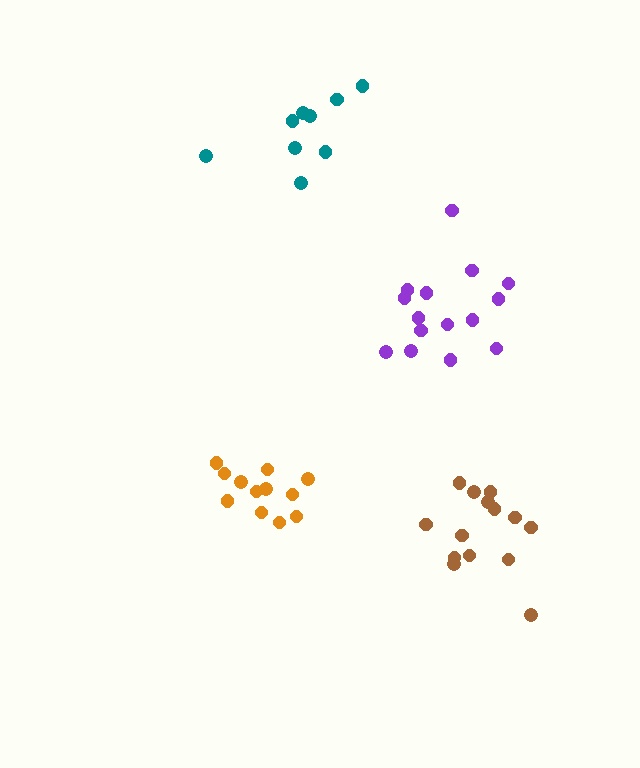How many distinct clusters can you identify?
There are 4 distinct clusters.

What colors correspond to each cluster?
The clusters are colored: orange, purple, brown, teal.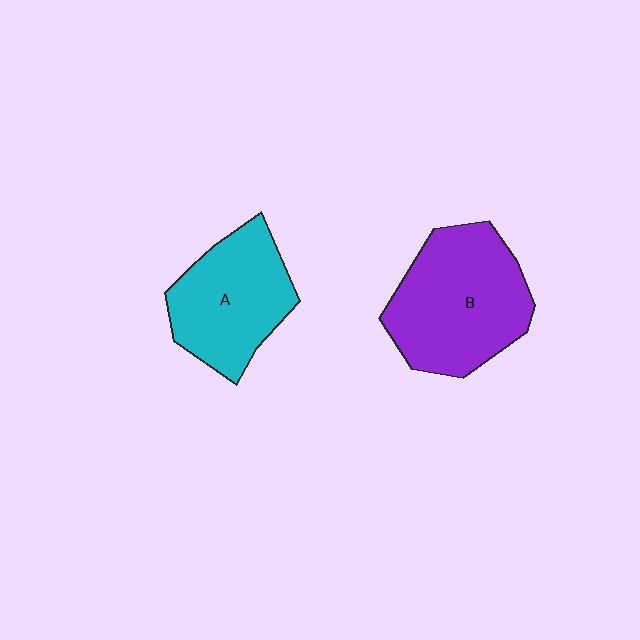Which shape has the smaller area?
Shape A (cyan).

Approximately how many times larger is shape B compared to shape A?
Approximately 1.3 times.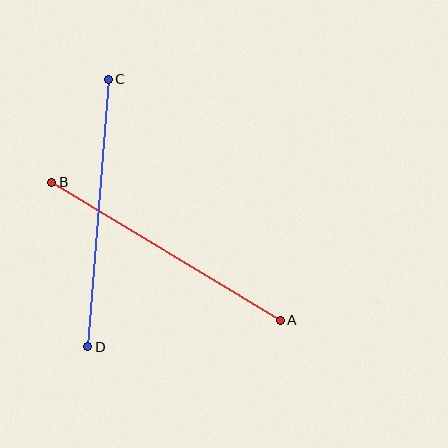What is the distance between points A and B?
The distance is approximately 267 pixels.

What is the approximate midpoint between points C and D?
The midpoint is at approximately (98, 213) pixels.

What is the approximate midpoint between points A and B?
The midpoint is at approximately (166, 251) pixels.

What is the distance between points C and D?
The distance is approximately 268 pixels.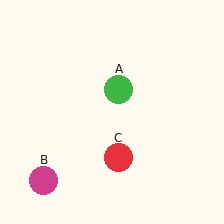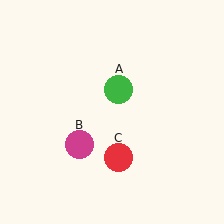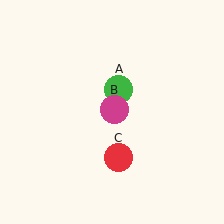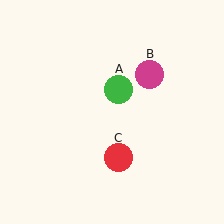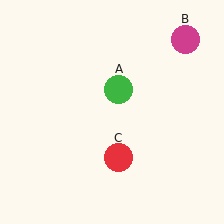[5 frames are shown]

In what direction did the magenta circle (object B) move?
The magenta circle (object B) moved up and to the right.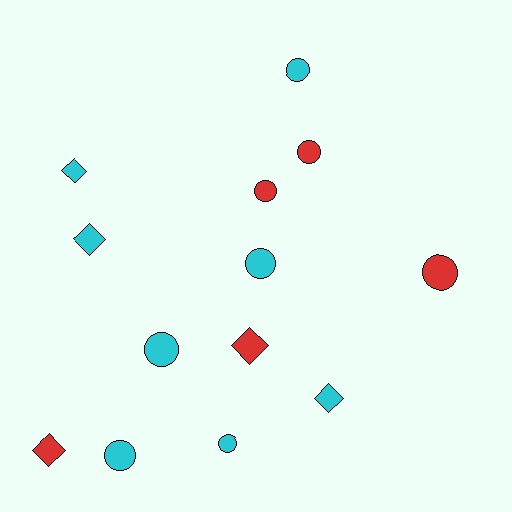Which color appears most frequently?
Cyan, with 8 objects.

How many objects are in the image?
There are 13 objects.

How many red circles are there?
There are 3 red circles.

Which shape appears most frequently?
Circle, with 8 objects.